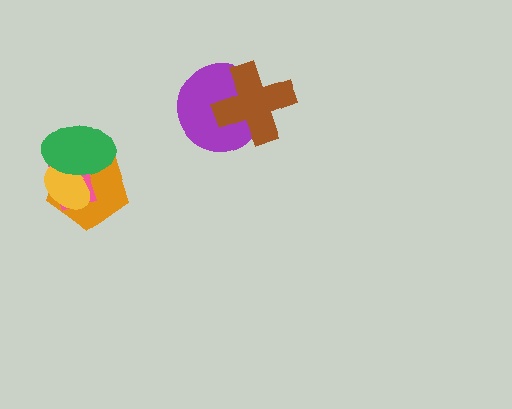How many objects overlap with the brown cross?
1 object overlaps with the brown cross.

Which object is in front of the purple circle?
The brown cross is in front of the purple circle.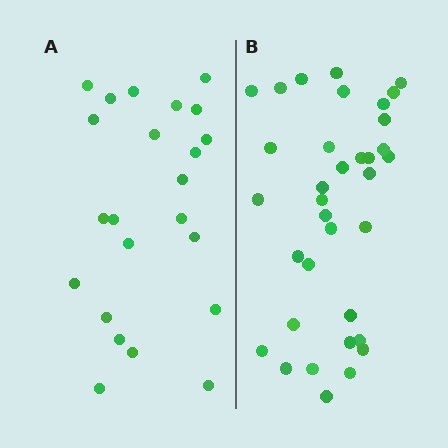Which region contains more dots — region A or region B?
Region B (the right region) has more dots.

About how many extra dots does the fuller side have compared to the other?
Region B has roughly 12 or so more dots than region A.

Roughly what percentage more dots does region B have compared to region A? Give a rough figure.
About 50% more.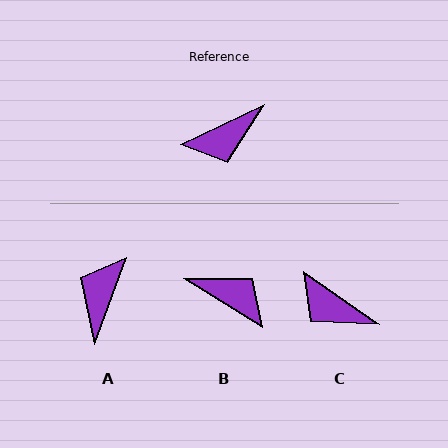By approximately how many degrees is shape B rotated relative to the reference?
Approximately 122 degrees counter-clockwise.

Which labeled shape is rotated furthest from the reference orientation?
A, about 136 degrees away.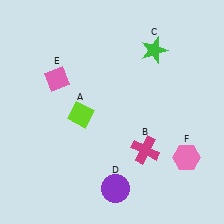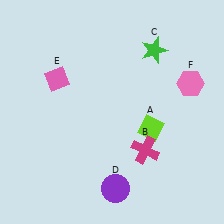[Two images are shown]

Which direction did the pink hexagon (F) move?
The pink hexagon (F) moved up.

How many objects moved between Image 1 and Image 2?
2 objects moved between the two images.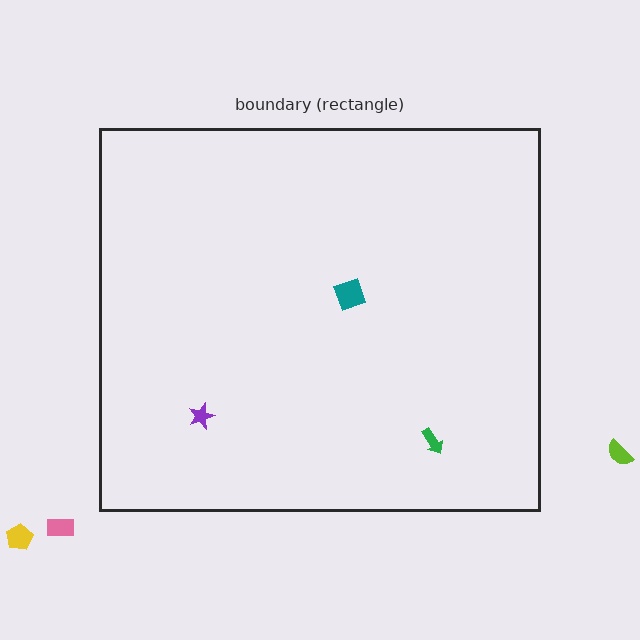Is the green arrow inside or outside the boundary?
Inside.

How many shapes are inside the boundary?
3 inside, 3 outside.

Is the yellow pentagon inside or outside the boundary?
Outside.